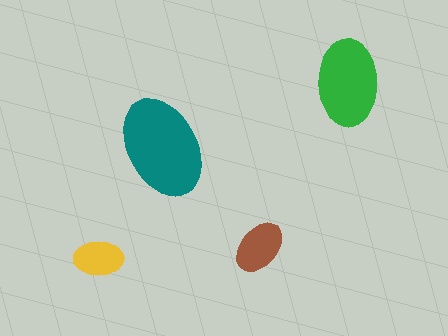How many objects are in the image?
There are 4 objects in the image.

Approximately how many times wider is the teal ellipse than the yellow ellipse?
About 2 times wider.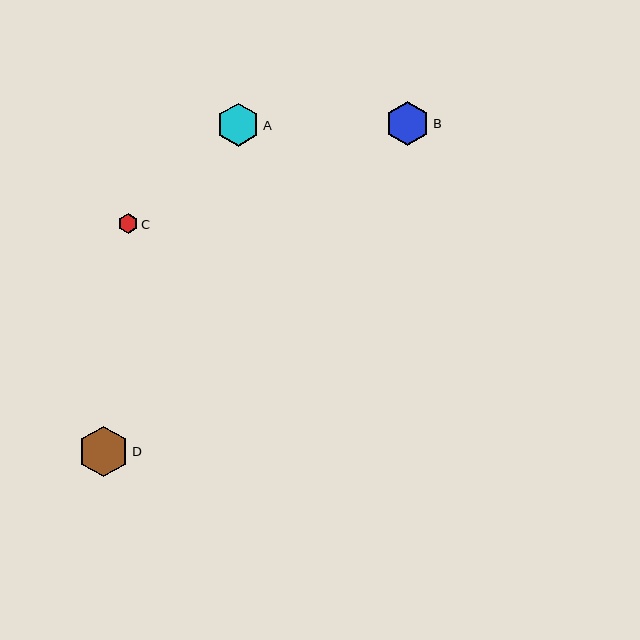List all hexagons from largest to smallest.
From largest to smallest: D, B, A, C.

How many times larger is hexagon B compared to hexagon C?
Hexagon B is approximately 2.3 times the size of hexagon C.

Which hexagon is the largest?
Hexagon D is the largest with a size of approximately 51 pixels.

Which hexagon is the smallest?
Hexagon C is the smallest with a size of approximately 19 pixels.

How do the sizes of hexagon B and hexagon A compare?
Hexagon B and hexagon A are approximately the same size.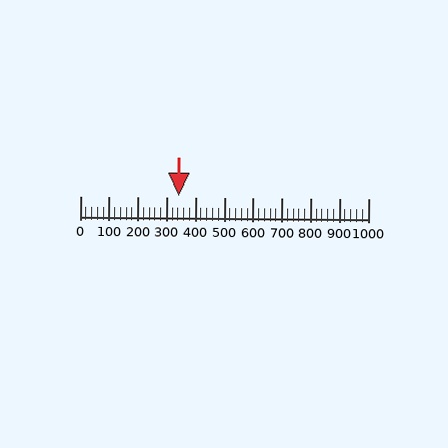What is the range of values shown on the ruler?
The ruler shows values from 0 to 1000.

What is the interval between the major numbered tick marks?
The major tick marks are spaced 100 units apart.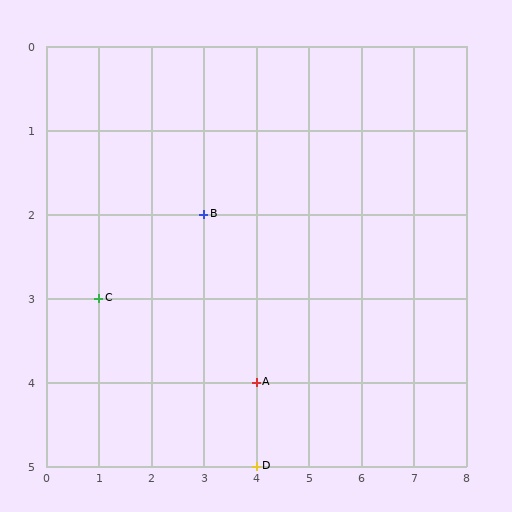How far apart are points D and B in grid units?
Points D and B are 1 column and 3 rows apart (about 3.2 grid units diagonally).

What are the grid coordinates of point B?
Point B is at grid coordinates (3, 2).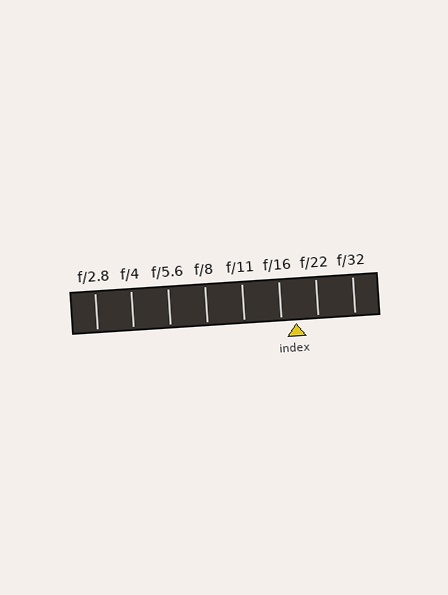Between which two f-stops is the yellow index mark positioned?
The index mark is between f/16 and f/22.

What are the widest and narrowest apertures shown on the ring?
The widest aperture shown is f/2.8 and the narrowest is f/32.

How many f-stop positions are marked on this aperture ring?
There are 8 f-stop positions marked.